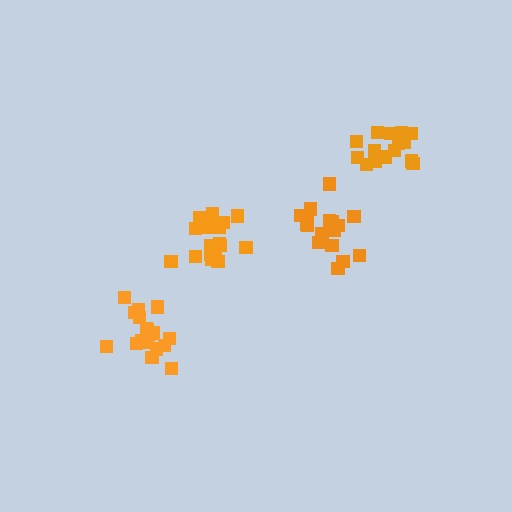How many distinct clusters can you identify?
There are 4 distinct clusters.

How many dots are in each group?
Group 1: 15 dots, Group 2: 19 dots, Group 3: 17 dots, Group 4: 18 dots (69 total).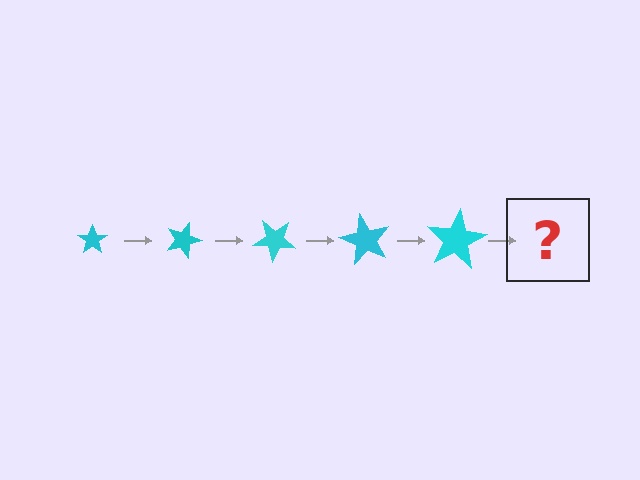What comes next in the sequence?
The next element should be a star, larger than the previous one and rotated 100 degrees from the start.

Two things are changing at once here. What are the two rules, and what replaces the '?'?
The two rules are that the star grows larger each step and it rotates 20 degrees each step. The '?' should be a star, larger than the previous one and rotated 100 degrees from the start.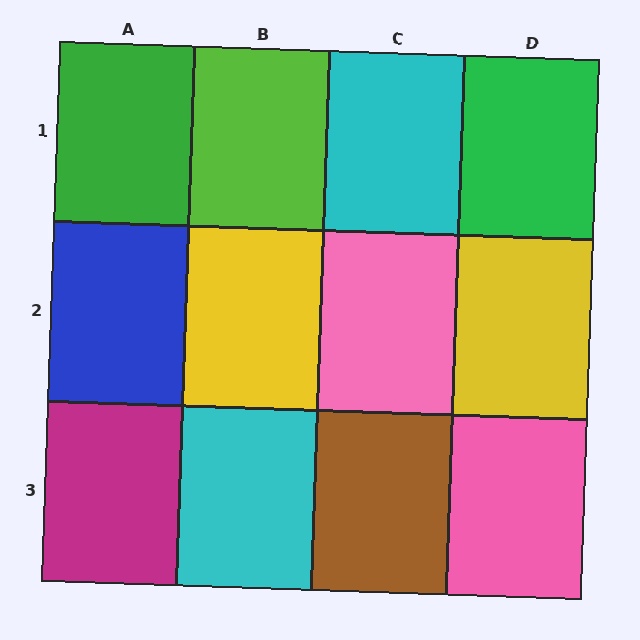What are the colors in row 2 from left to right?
Blue, yellow, pink, yellow.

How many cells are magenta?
1 cell is magenta.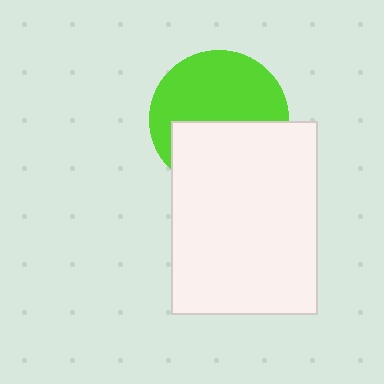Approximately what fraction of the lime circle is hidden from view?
Roughly 43% of the lime circle is hidden behind the white rectangle.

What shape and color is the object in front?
The object in front is a white rectangle.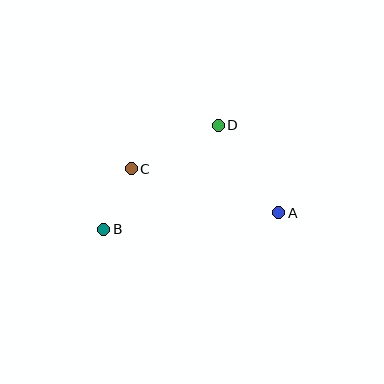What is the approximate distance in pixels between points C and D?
The distance between C and D is approximately 97 pixels.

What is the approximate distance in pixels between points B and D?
The distance between B and D is approximately 155 pixels.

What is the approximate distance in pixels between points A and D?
The distance between A and D is approximately 106 pixels.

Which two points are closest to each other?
Points B and C are closest to each other.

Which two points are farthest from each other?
Points A and B are farthest from each other.